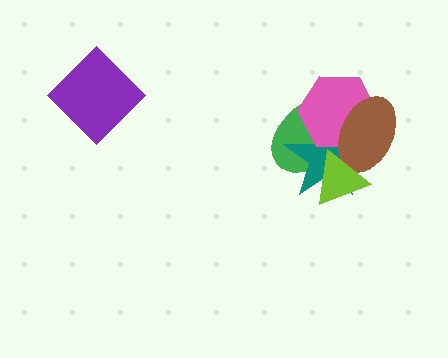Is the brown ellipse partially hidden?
Yes, it is partially covered by another shape.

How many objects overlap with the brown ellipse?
4 objects overlap with the brown ellipse.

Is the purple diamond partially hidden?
No, no other shape covers it.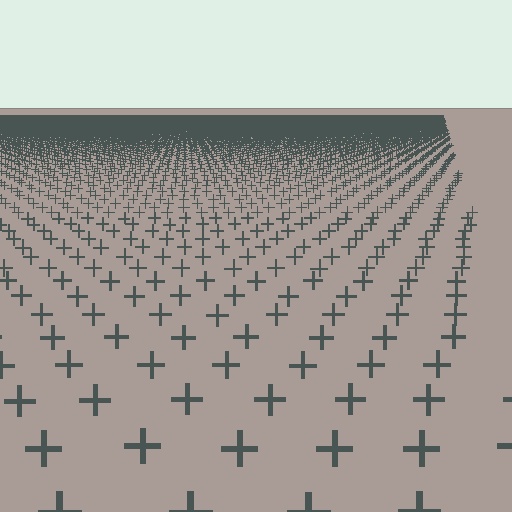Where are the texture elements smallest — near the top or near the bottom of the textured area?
Near the top.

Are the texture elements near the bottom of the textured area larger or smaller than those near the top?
Larger. Near the bottom, elements are closer to the viewer and appear at a bigger on-screen size.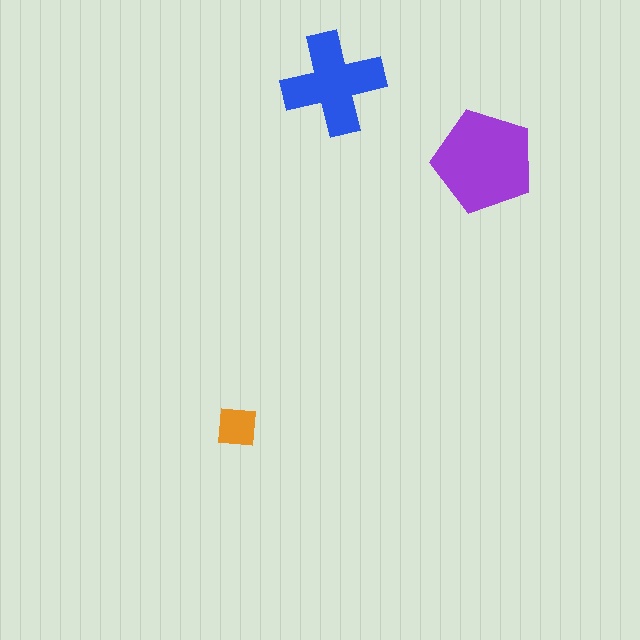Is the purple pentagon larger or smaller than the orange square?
Larger.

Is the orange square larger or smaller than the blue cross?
Smaller.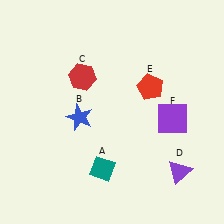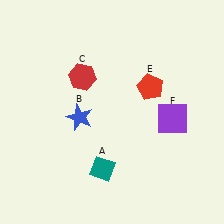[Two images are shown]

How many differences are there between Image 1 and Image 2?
There is 1 difference between the two images.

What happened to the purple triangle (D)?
The purple triangle (D) was removed in Image 2. It was in the bottom-right area of Image 1.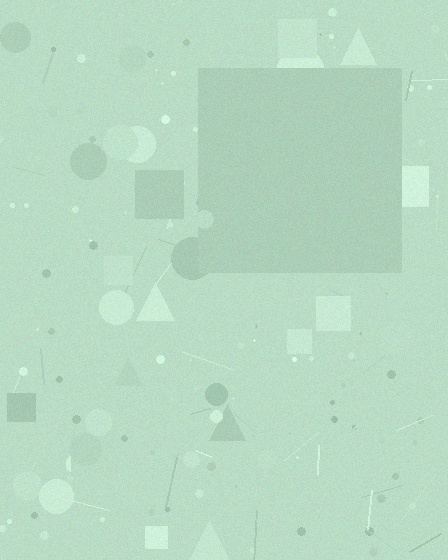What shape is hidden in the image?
A square is hidden in the image.